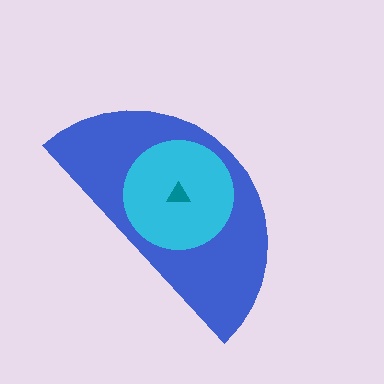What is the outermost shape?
The blue semicircle.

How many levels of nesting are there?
3.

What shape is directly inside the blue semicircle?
The cyan circle.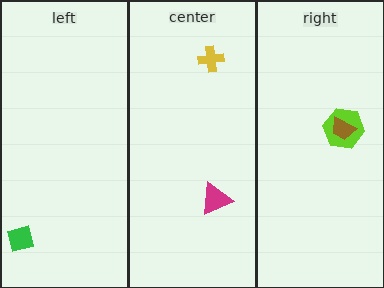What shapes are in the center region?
The yellow cross, the magenta triangle.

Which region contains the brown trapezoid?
The right region.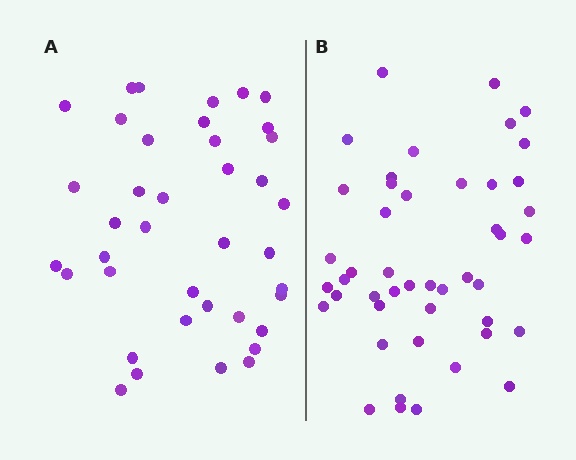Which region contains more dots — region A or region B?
Region B (the right region) has more dots.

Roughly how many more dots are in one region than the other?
Region B has roughly 8 or so more dots than region A.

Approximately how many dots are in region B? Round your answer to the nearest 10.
About 50 dots. (The exact count is 46, which rounds to 50.)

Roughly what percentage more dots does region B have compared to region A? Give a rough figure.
About 20% more.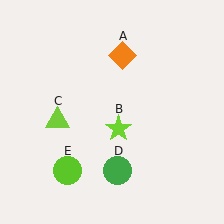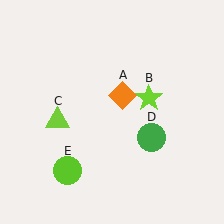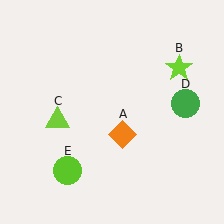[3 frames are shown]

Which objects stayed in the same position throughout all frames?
Lime triangle (object C) and lime circle (object E) remained stationary.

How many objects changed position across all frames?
3 objects changed position: orange diamond (object A), lime star (object B), green circle (object D).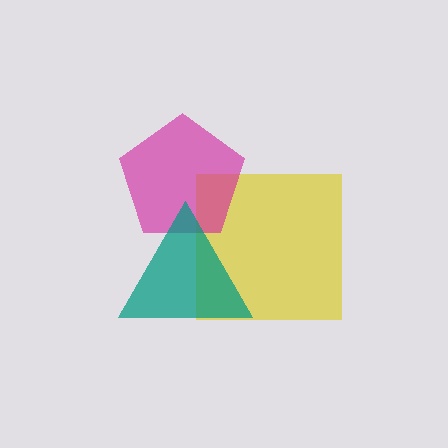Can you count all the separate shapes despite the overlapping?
Yes, there are 3 separate shapes.